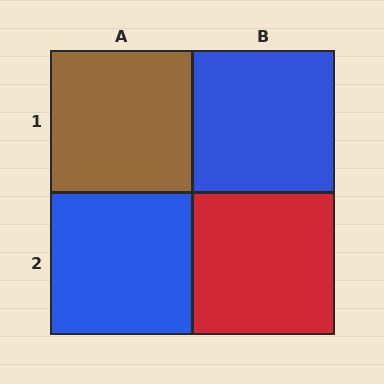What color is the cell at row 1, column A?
Brown.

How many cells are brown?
1 cell is brown.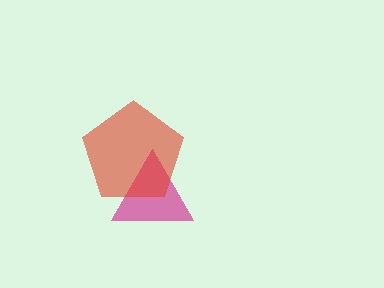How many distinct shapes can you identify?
There are 2 distinct shapes: a magenta triangle, a red pentagon.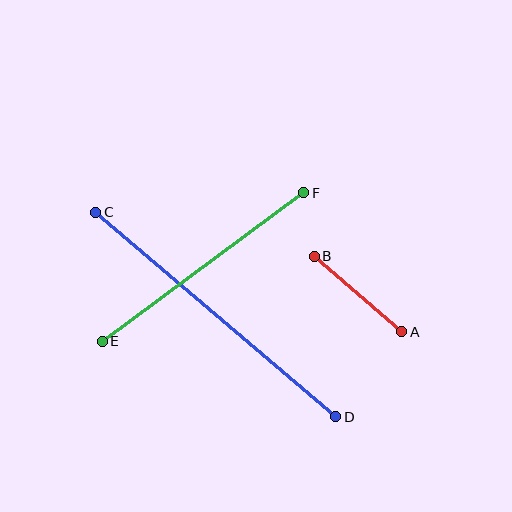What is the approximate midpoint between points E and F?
The midpoint is at approximately (203, 267) pixels.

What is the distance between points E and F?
The distance is approximately 250 pixels.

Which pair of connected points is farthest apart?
Points C and D are farthest apart.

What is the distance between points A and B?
The distance is approximately 116 pixels.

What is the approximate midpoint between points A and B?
The midpoint is at approximately (358, 294) pixels.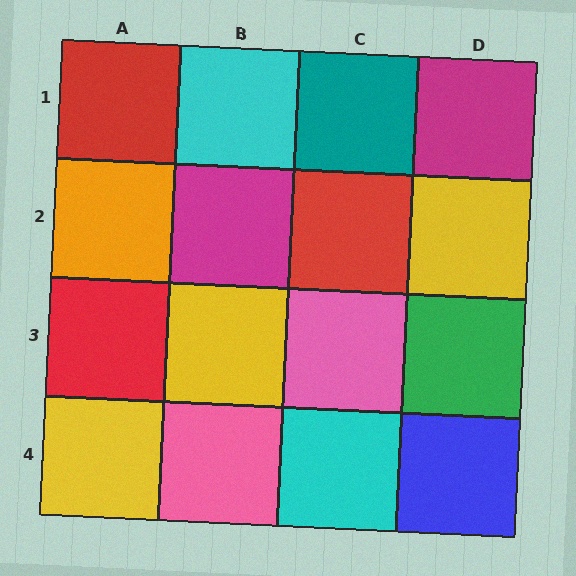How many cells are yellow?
3 cells are yellow.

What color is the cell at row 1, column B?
Cyan.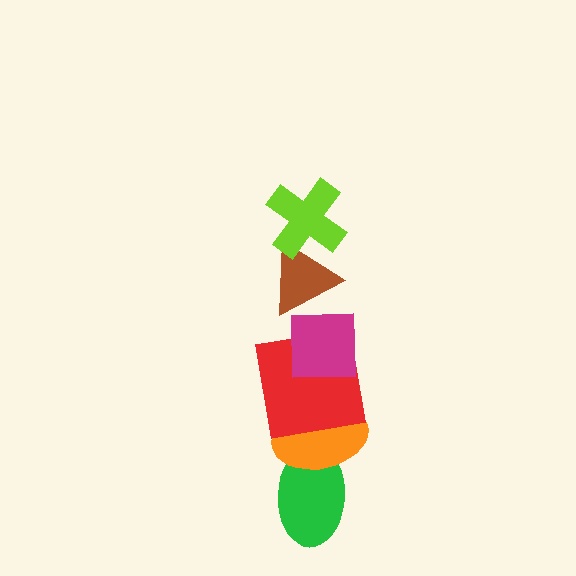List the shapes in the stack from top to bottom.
From top to bottom: the lime cross, the brown triangle, the magenta square, the red square, the orange ellipse, the green ellipse.